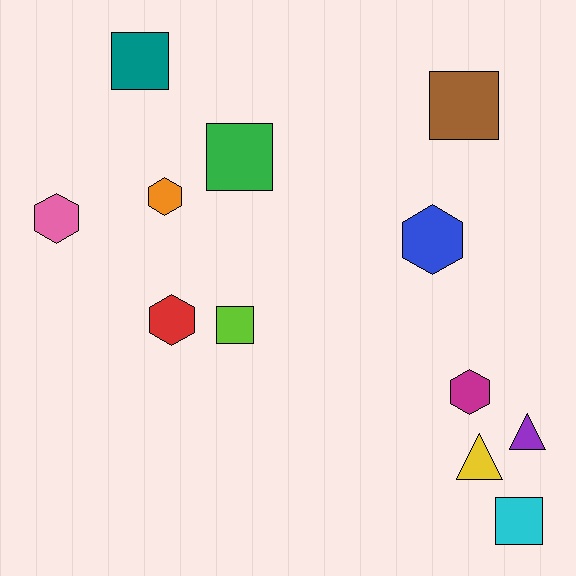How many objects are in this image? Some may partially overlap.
There are 12 objects.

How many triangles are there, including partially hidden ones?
There are 2 triangles.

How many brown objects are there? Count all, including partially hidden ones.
There is 1 brown object.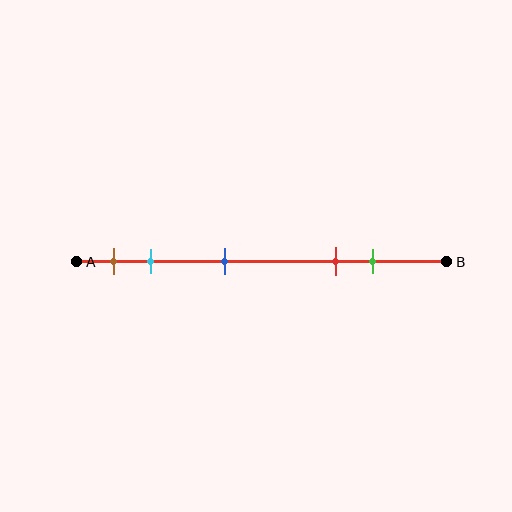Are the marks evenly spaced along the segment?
No, the marks are not evenly spaced.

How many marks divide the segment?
There are 5 marks dividing the segment.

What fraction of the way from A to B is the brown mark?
The brown mark is approximately 10% (0.1) of the way from A to B.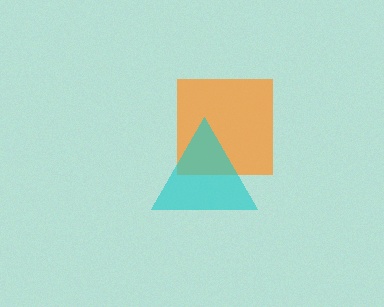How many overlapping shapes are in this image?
There are 2 overlapping shapes in the image.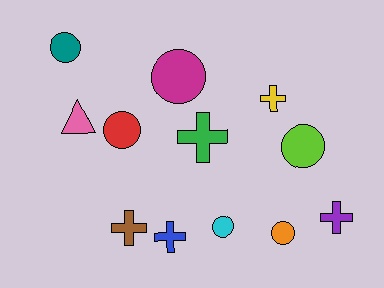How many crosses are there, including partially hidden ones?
There are 5 crosses.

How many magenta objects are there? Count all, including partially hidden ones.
There is 1 magenta object.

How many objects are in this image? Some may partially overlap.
There are 12 objects.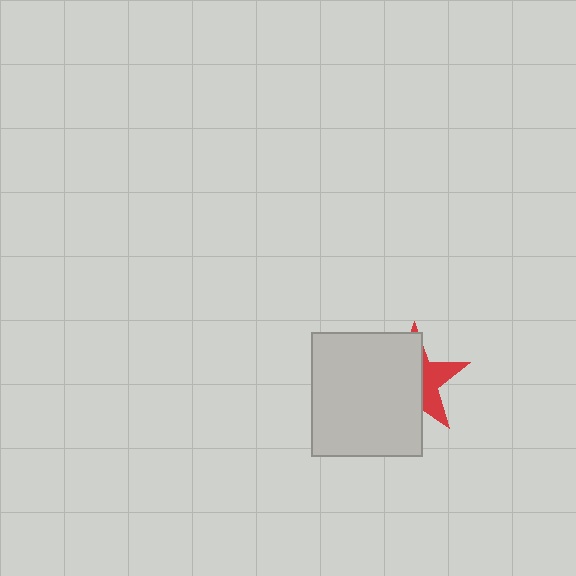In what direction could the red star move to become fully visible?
The red star could move right. That would shift it out from behind the light gray rectangle entirely.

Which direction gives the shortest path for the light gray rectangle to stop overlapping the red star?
Moving left gives the shortest separation.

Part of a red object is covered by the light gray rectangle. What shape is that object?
It is a star.